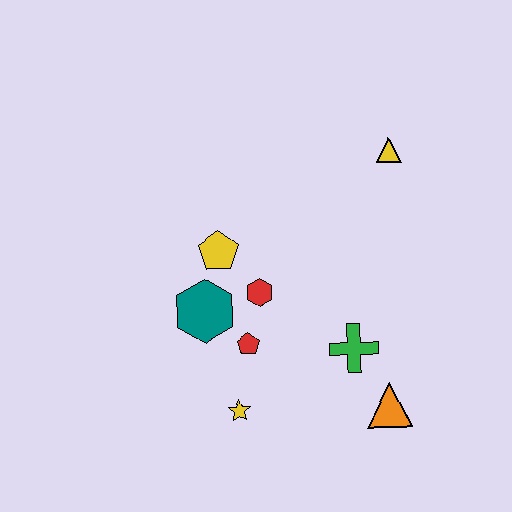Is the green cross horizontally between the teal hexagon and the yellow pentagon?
No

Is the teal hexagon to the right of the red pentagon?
No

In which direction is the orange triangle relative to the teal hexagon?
The orange triangle is to the right of the teal hexagon.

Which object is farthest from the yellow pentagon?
The orange triangle is farthest from the yellow pentagon.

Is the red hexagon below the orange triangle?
No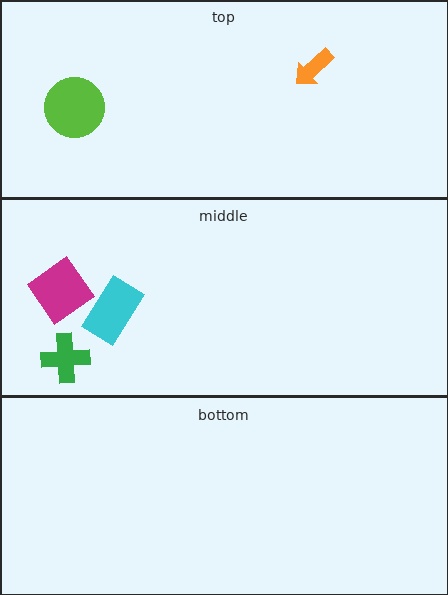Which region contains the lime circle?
The top region.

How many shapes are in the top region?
2.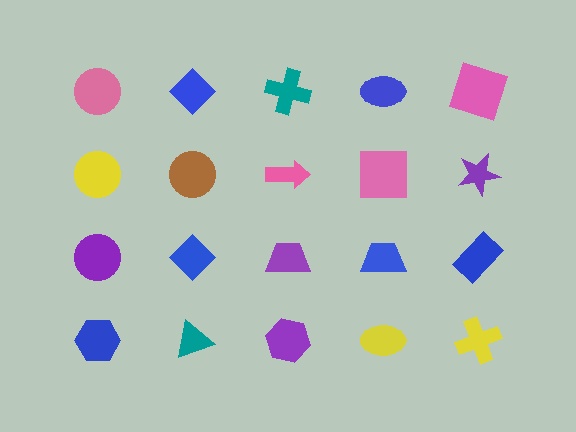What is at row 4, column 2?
A teal triangle.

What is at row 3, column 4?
A blue trapezoid.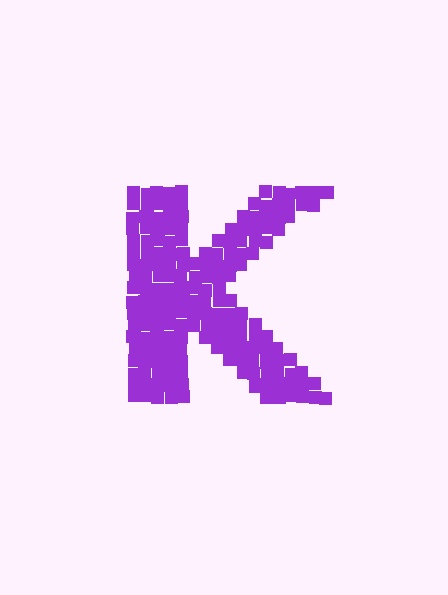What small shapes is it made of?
It is made of small squares.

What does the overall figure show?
The overall figure shows the letter K.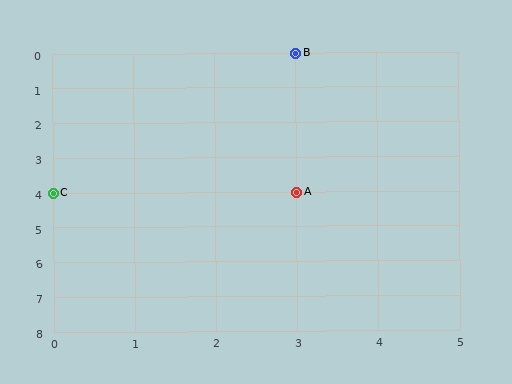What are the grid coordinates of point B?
Point B is at grid coordinates (3, 0).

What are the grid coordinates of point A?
Point A is at grid coordinates (3, 4).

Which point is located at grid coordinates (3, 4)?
Point A is at (3, 4).